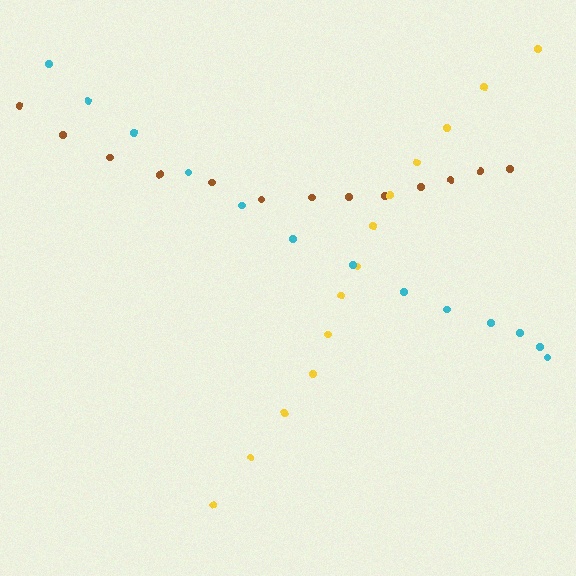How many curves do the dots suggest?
There are 3 distinct paths.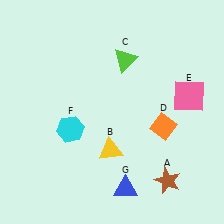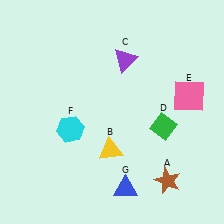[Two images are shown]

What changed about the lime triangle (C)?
In Image 1, C is lime. In Image 2, it changed to purple.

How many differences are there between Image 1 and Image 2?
There are 2 differences between the two images.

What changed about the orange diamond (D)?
In Image 1, D is orange. In Image 2, it changed to green.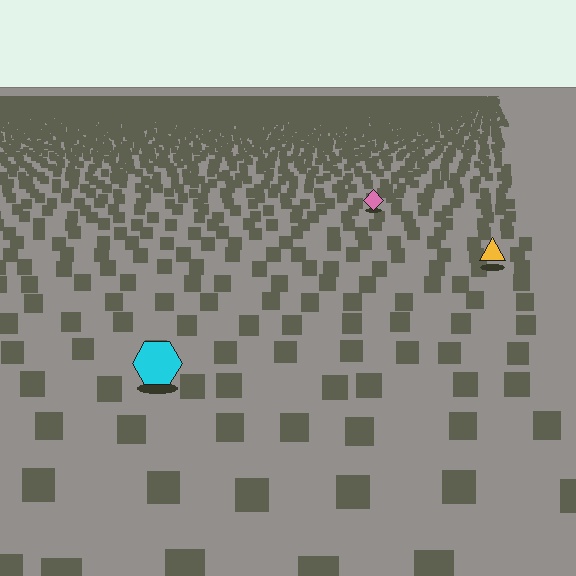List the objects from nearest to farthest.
From nearest to farthest: the cyan hexagon, the yellow triangle, the pink diamond.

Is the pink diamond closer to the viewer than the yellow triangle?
No. The yellow triangle is closer — you can tell from the texture gradient: the ground texture is coarser near it.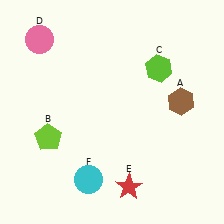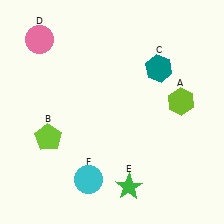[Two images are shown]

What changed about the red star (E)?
In Image 1, E is red. In Image 2, it changed to green.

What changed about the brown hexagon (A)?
In Image 1, A is brown. In Image 2, it changed to lime.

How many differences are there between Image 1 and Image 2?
There are 3 differences between the two images.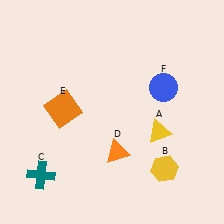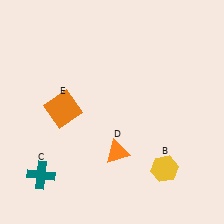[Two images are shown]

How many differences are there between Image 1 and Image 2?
There are 2 differences between the two images.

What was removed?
The blue circle (F), the yellow triangle (A) were removed in Image 2.